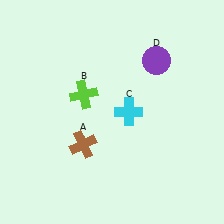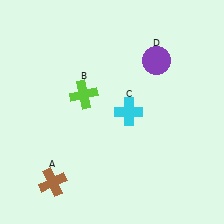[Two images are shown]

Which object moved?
The brown cross (A) moved down.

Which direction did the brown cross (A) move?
The brown cross (A) moved down.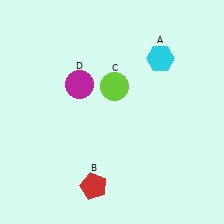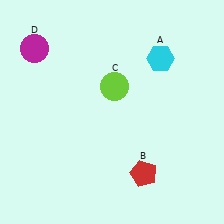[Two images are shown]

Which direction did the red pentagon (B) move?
The red pentagon (B) moved right.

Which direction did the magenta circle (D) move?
The magenta circle (D) moved left.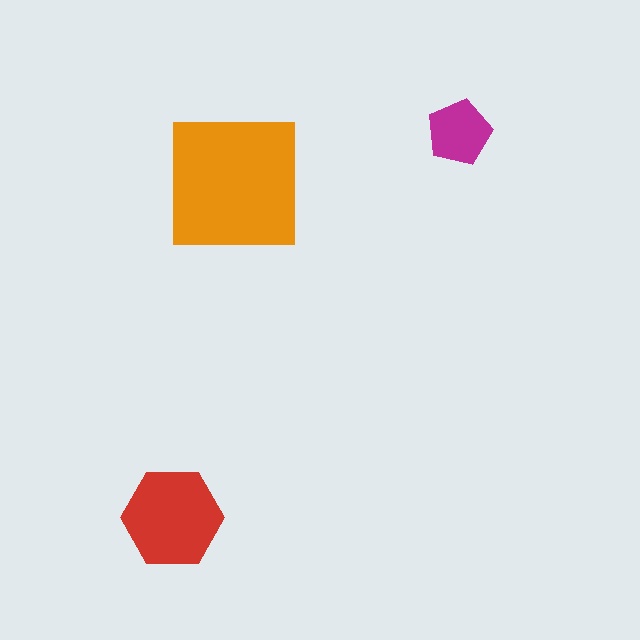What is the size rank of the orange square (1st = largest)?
1st.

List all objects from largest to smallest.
The orange square, the red hexagon, the magenta pentagon.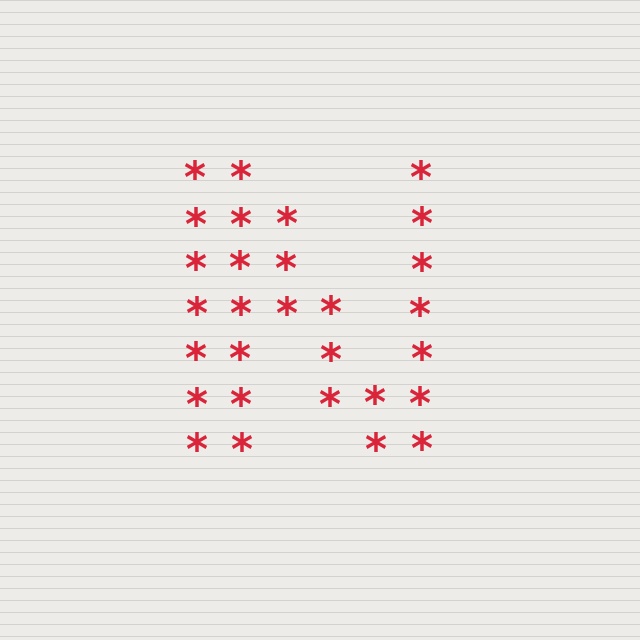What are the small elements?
The small elements are asterisks.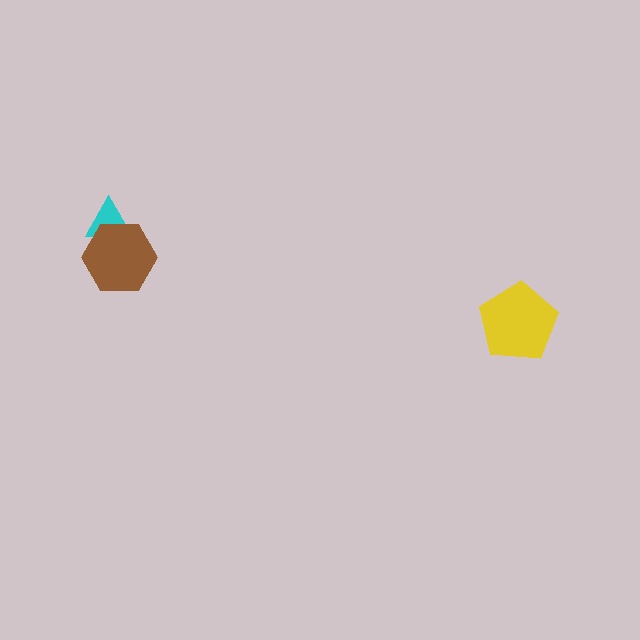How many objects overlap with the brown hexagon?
1 object overlaps with the brown hexagon.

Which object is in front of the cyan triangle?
The brown hexagon is in front of the cyan triangle.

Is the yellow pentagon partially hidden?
No, no other shape covers it.